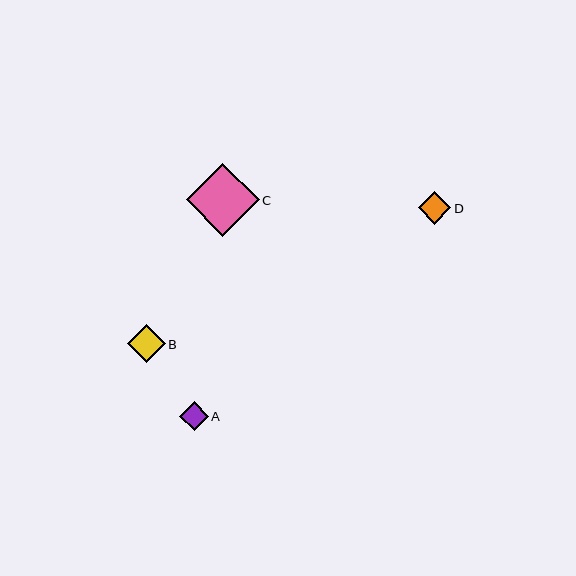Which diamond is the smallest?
Diamond A is the smallest with a size of approximately 29 pixels.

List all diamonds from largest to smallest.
From largest to smallest: C, B, D, A.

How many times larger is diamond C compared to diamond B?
Diamond C is approximately 1.9 times the size of diamond B.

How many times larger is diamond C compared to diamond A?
Diamond C is approximately 2.5 times the size of diamond A.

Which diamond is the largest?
Diamond C is the largest with a size of approximately 73 pixels.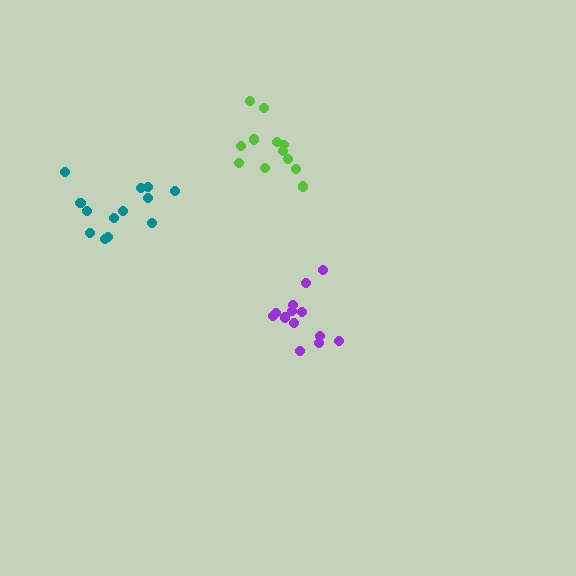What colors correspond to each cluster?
The clusters are colored: purple, lime, teal.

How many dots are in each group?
Group 1: 13 dots, Group 2: 13 dots, Group 3: 13 dots (39 total).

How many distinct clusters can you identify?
There are 3 distinct clusters.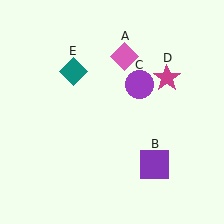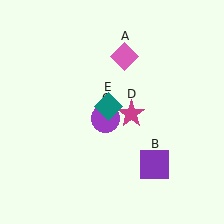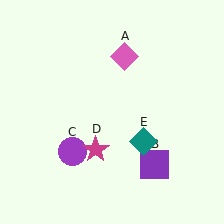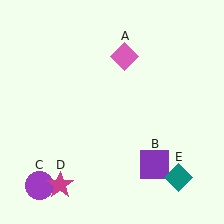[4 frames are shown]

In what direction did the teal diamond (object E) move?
The teal diamond (object E) moved down and to the right.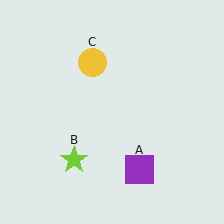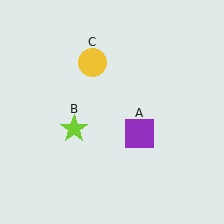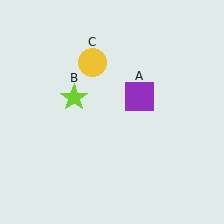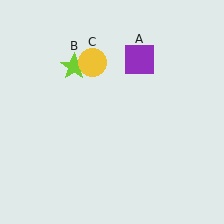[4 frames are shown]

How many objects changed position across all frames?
2 objects changed position: purple square (object A), lime star (object B).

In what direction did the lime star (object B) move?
The lime star (object B) moved up.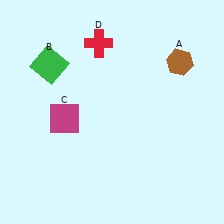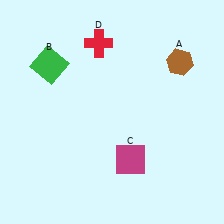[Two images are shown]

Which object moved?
The magenta square (C) moved right.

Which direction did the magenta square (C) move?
The magenta square (C) moved right.